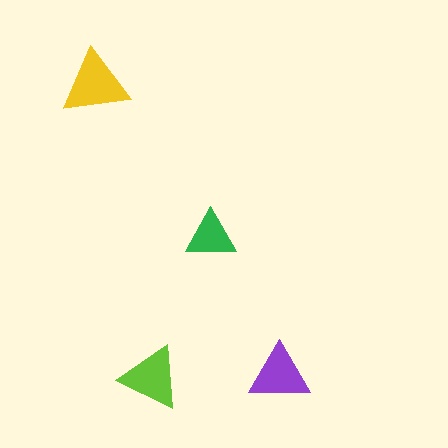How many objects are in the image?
There are 4 objects in the image.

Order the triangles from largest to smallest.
the yellow one, the lime one, the purple one, the green one.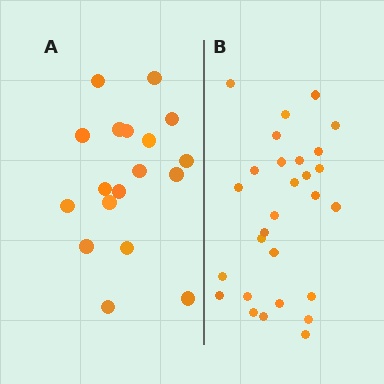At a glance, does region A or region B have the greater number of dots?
Region B (the right region) has more dots.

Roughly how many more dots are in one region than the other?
Region B has roughly 10 or so more dots than region A.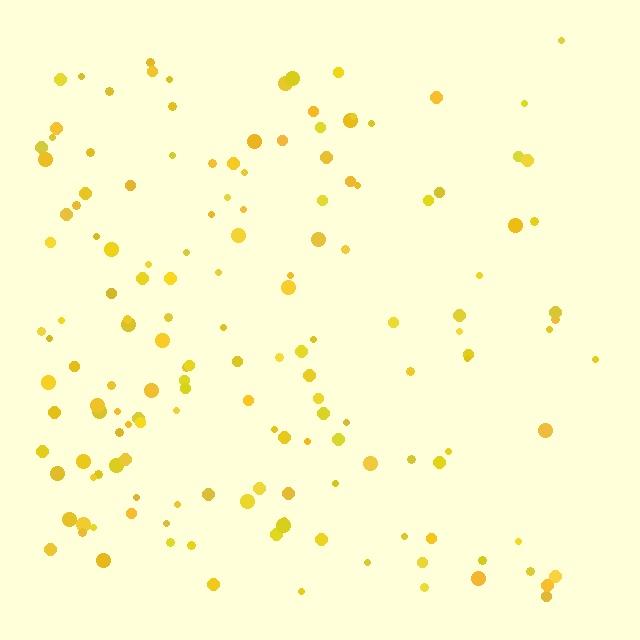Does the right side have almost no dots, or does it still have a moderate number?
Still a moderate number, just noticeably fewer than the left.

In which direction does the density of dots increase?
From right to left, with the left side densest.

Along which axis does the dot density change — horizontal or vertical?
Horizontal.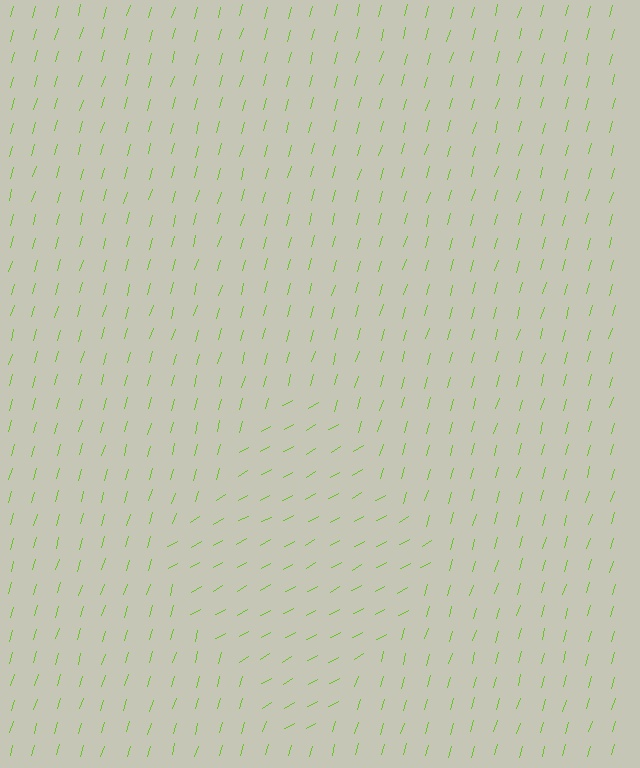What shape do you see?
I see a diamond.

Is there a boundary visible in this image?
Yes, there is a texture boundary formed by a change in line orientation.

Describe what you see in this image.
The image is filled with small lime line segments. A diamond region in the image has lines oriented differently from the surrounding lines, creating a visible texture boundary.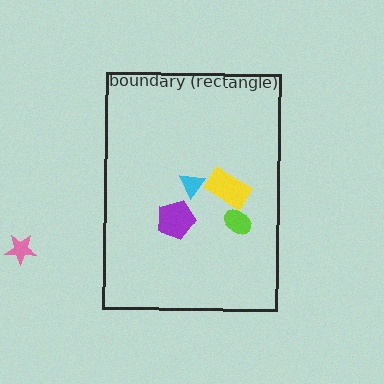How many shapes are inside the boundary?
4 inside, 1 outside.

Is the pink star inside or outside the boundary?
Outside.